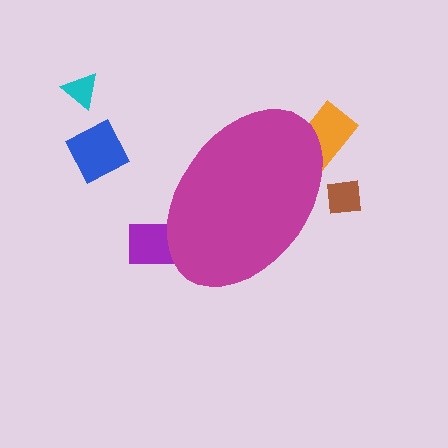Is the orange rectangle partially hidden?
Yes, the orange rectangle is partially hidden behind the magenta ellipse.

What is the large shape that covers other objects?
A magenta ellipse.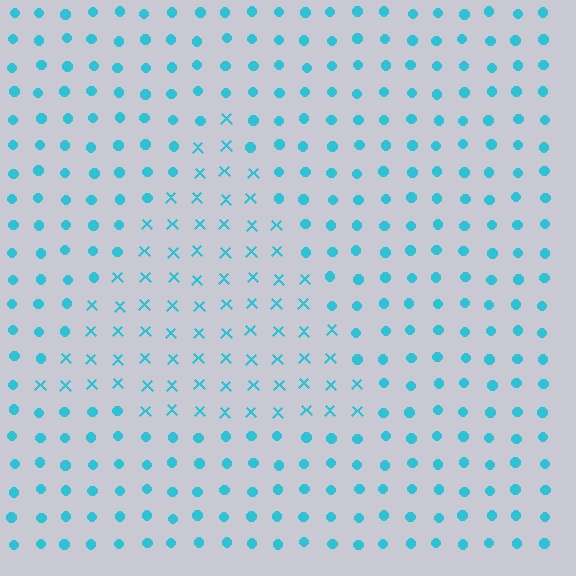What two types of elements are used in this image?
The image uses X marks inside the triangle region and circles outside it.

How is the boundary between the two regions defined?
The boundary is defined by a change in element shape: X marks inside vs. circles outside. All elements share the same color and spacing.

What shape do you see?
I see a triangle.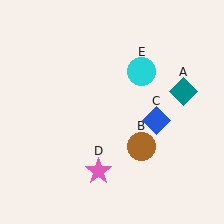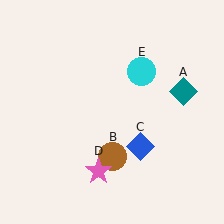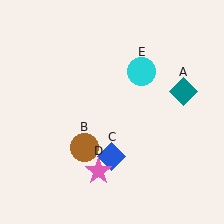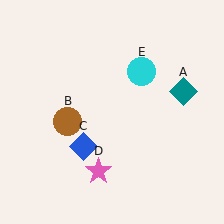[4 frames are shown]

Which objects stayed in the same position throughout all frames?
Teal diamond (object A) and pink star (object D) and cyan circle (object E) remained stationary.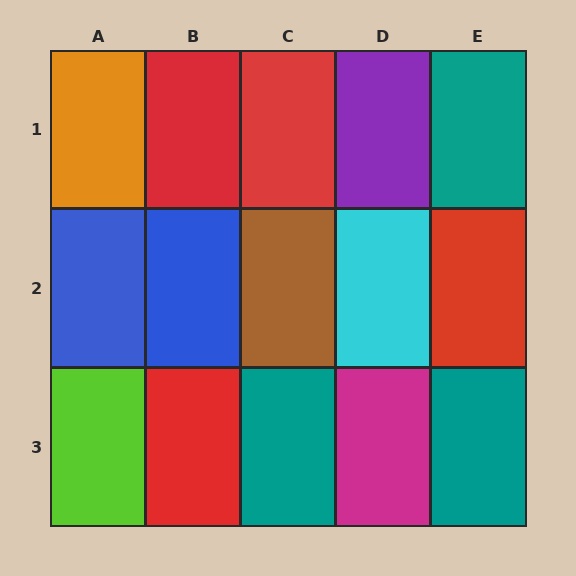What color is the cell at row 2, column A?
Blue.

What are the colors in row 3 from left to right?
Lime, red, teal, magenta, teal.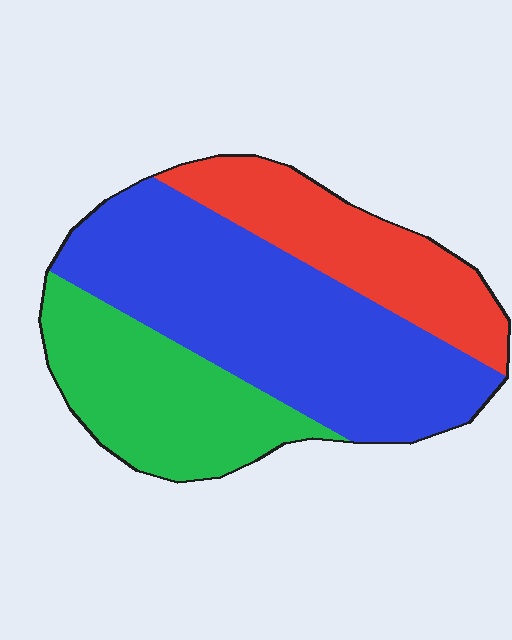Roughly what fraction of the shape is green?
Green covers around 25% of the shape.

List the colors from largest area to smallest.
From largest to smallest: blue, green, red.